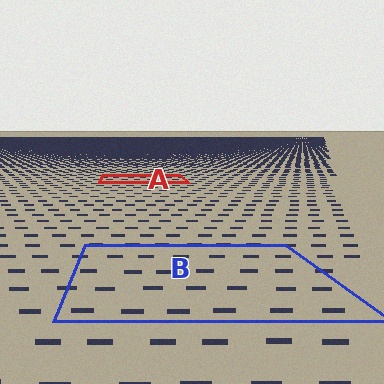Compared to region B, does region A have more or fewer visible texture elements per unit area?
Region A has more texture elements per unit area — they are packed more densely because it is farther away.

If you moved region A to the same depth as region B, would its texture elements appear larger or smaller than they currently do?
They would appear larger. At a closer depth, the same texture elements are projected at a bigger on-screen size.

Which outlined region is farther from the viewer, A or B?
Region A is farther from the viewer — the texture elements inside it appear smaller and more densely packed.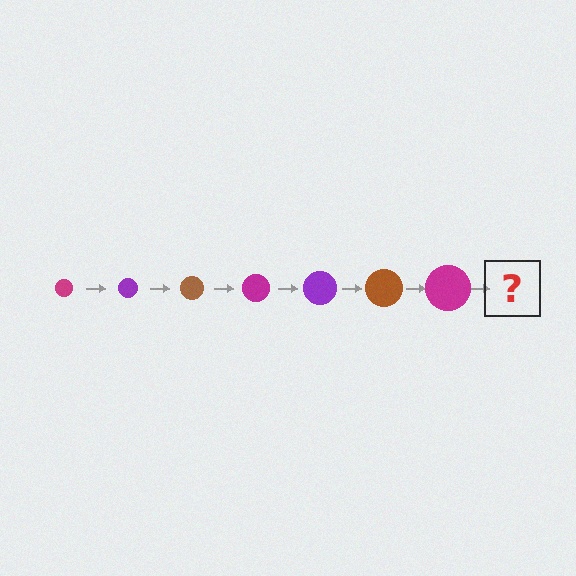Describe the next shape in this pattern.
It should be a purple circle, larger than the previous one.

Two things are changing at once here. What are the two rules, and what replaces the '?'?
The two rules are that the circle grows larger each step and the color cycles through magenta, purple, and brown. The '?' should be a purple circle, larger than the previous one.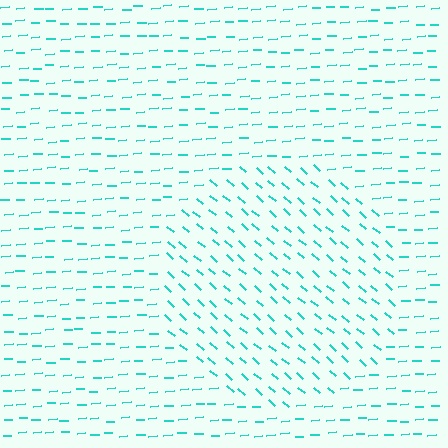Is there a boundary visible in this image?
Yes, there is a texture boundary formed by a change in line orientation.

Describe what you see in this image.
The image is filled with small cyan line segments. A circle region in the image has lines oriented differently from the surrounding lines, creating a visible texture boundary.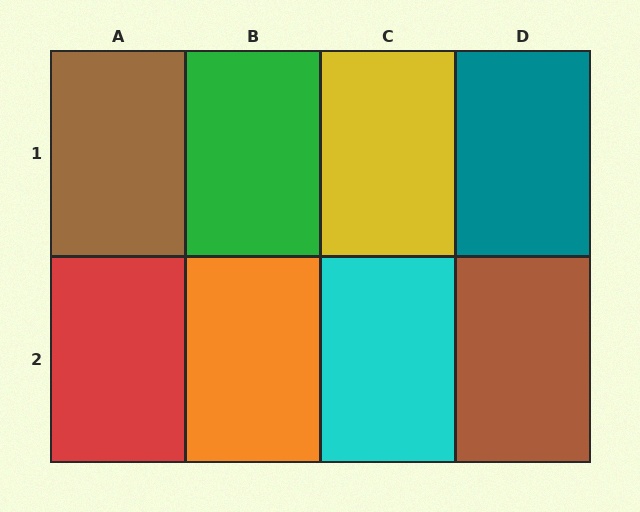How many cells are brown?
2 cells are brown.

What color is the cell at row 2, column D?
Brown.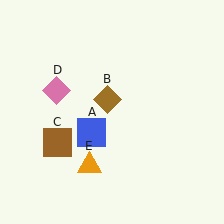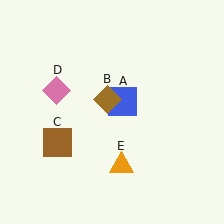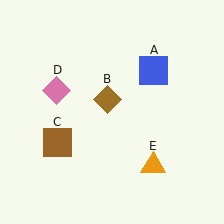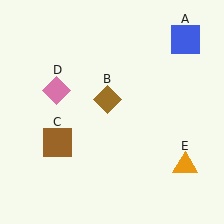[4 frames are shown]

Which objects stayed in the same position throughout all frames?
Brown diamond (object B) and brown square (object C) and pink diamond (object D) remained stationary.